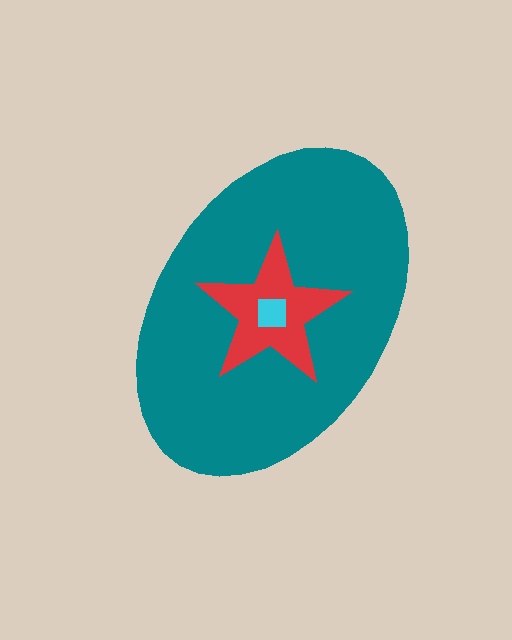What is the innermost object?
The cyan square.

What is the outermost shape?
The teal ellipse.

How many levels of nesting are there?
3.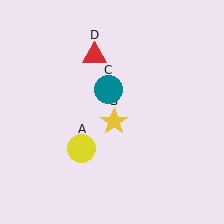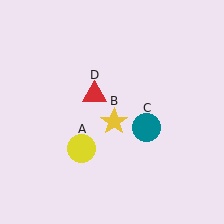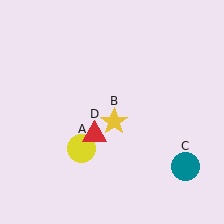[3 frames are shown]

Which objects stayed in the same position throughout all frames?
Yellow circle (object A) and yellow star (object B) remained stationary.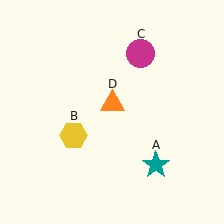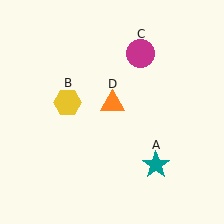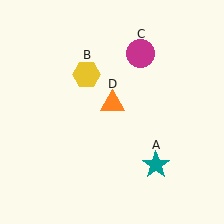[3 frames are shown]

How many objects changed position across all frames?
1 object changed position: yellow hexagon (object B).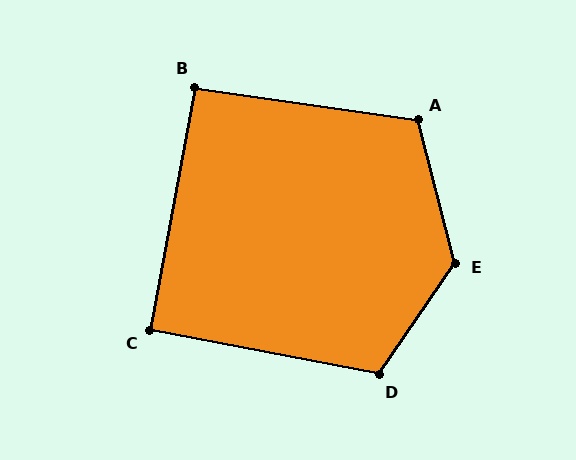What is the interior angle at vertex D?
Approximately 114 degrees (obtuse).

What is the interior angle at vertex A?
Approximately 113 degrees (obtuse).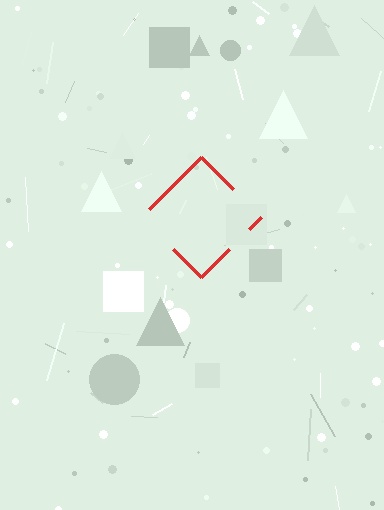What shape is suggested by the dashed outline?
The dashed outline suggests a diamond.